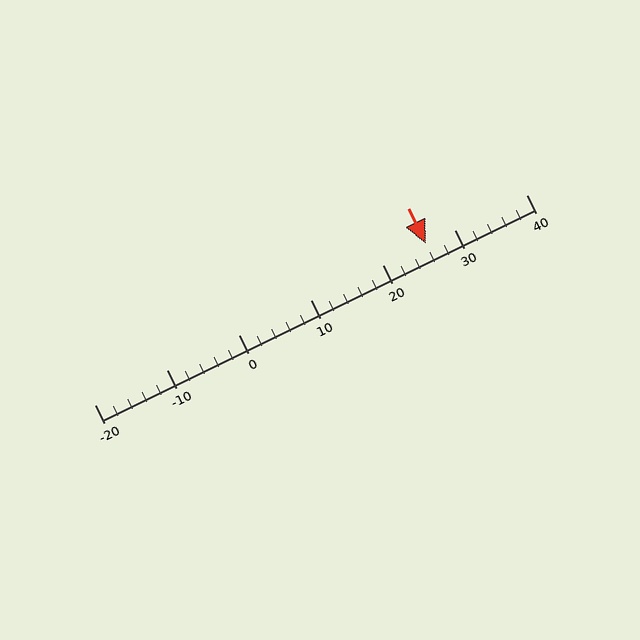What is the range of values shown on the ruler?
The ruler shows values from -20 to 40.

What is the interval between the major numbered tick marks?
The major tick marks are spaced 10 units apart.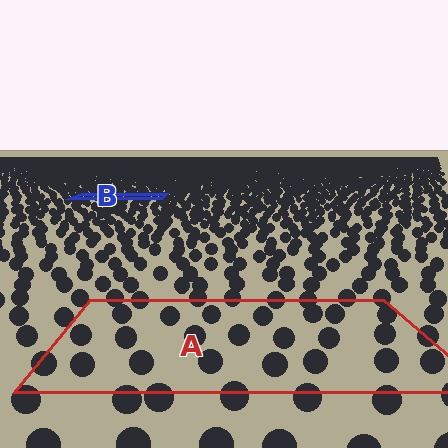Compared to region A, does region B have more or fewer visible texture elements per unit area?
Region B has more texture elements per unit area — they are packed more densely because it is farther away.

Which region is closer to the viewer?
Region A is closer. The texture elements there are larger and more spread out.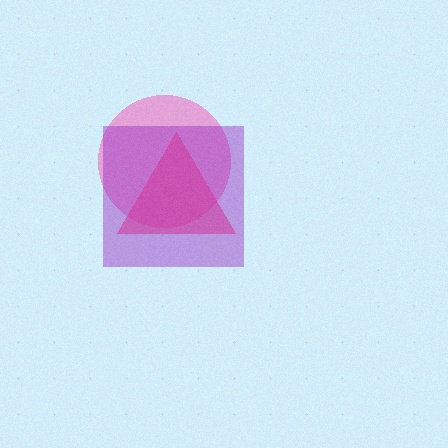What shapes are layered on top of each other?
The layered shapes are: a pink circle, a purple square, a magenta triangle.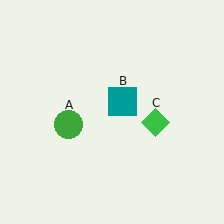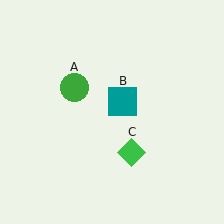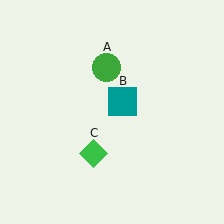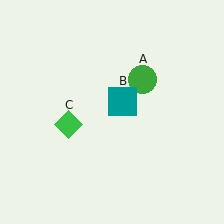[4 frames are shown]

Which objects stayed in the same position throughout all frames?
Teal square (object B) remained stationary.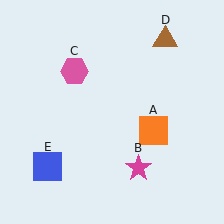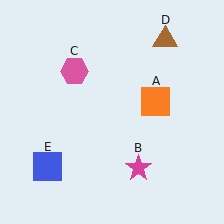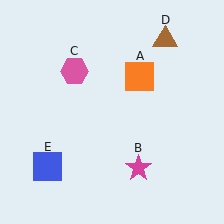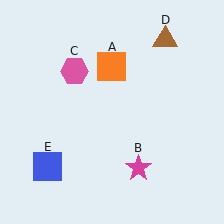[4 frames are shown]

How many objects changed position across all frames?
1 object changed position: orange square (object A).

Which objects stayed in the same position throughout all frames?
Magenta star (object B) and pink hexagon (object C) and brown triangle (object D) and blue square (object E) remained stationary.